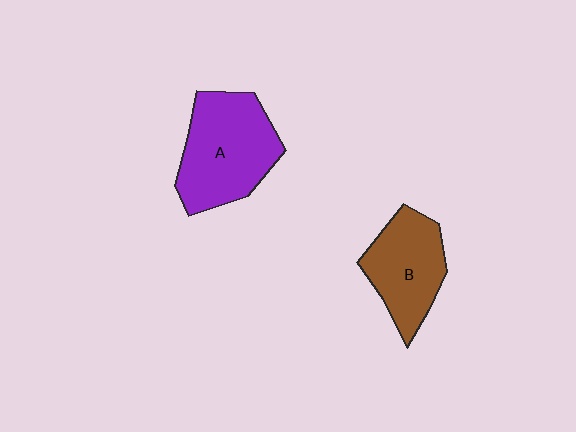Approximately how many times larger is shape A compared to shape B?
Approximately 1.3 times.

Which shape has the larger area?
Shape A (purple).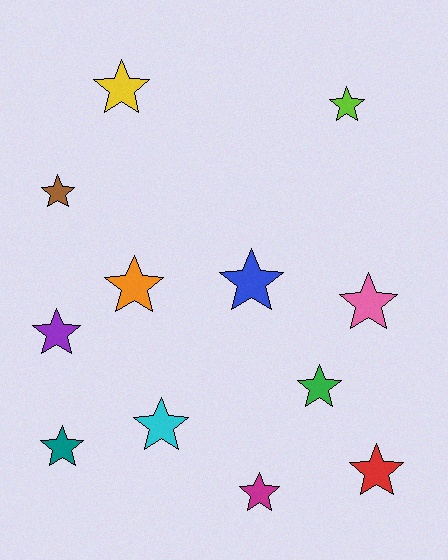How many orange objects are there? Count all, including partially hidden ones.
There is 1 orange object.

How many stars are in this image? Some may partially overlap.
There are 12 stars.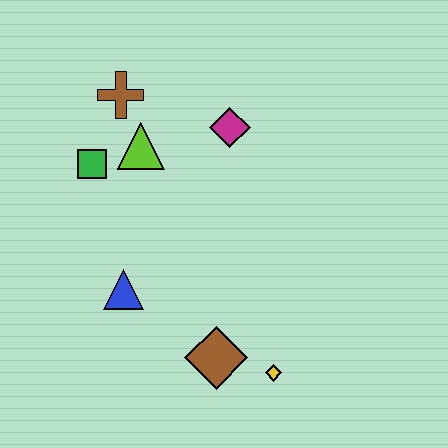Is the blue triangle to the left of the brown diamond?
Yes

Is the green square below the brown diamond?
No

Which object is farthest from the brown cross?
The yellow diamond is farthest from the brown cross.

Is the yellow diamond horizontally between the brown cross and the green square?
No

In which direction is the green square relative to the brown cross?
The green square is below the brown cross.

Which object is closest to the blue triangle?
The brown diamond is closest to the blue triangle.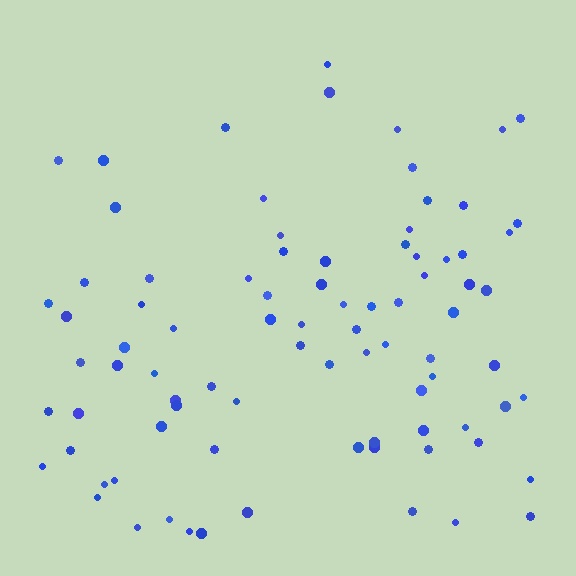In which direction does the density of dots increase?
From top to bottom, with the bottom side densest.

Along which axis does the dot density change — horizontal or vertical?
Vertical.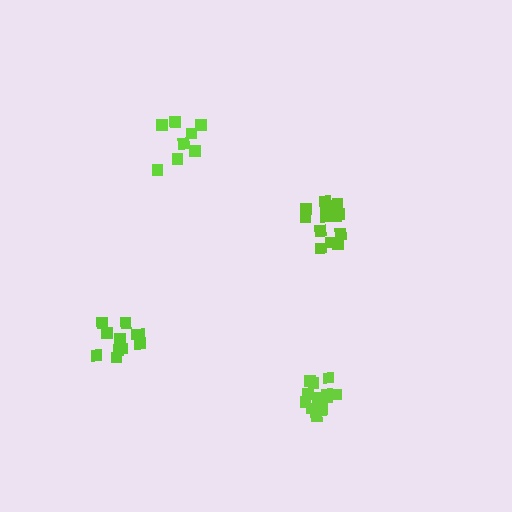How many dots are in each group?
Group 1: 15 dots, Group 2: 13 dots, Group 3: 9 dots, Group 4: 11 dots (48 total).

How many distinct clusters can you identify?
There are 4 distinct clusters.